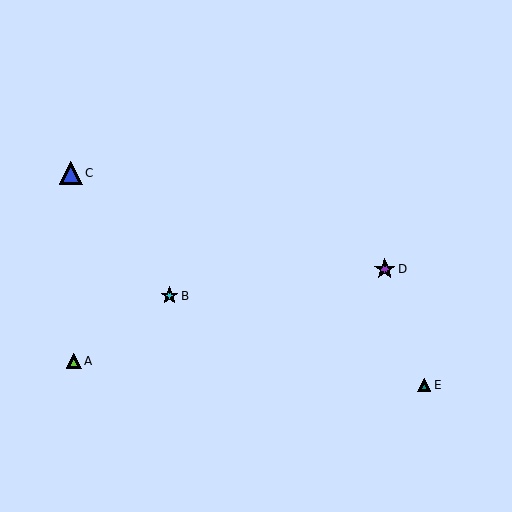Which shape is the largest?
The blue triangle (labeled C) is the largest.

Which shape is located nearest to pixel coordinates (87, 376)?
The lime triangle (labeled A) at (74, 361) is nearest to that location.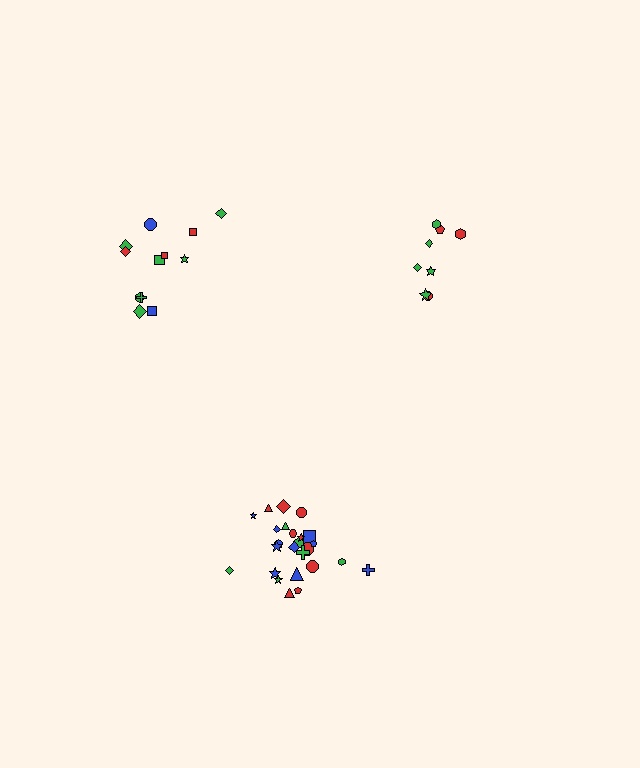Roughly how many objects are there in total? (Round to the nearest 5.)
Roughly 45 objects in total.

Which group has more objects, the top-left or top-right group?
The top-left group.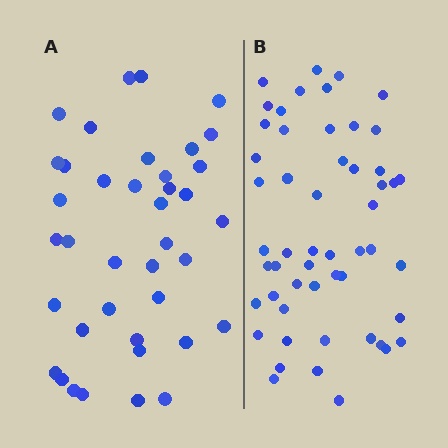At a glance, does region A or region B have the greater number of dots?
Region B (the right region) has more dots.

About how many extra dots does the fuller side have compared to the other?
Region B has approximately 15 more dots than region A.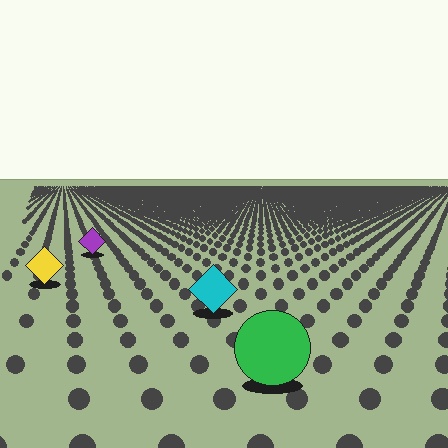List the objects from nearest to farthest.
From nearest to farthest: the green circle, the cyan diamond, the yellow diamond, the purple diamond.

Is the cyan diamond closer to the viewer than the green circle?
No. The green circle is closer — you can tell from the texture gradient: the ground texture is coarser near it.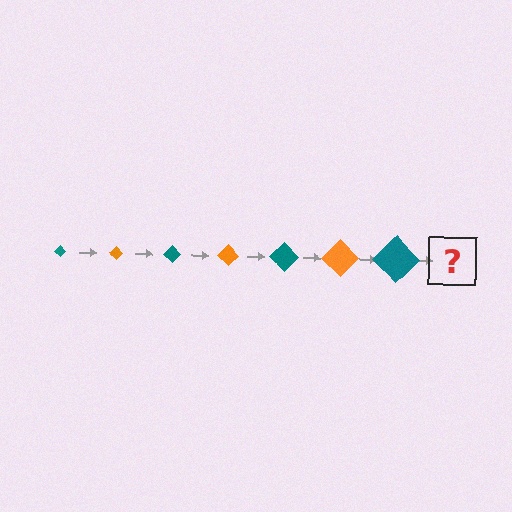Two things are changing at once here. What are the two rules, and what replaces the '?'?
The two rules are that the diamond grows larger each step and the color cycles through teal and orange. The '?' should be an orange diamond, larger than the previous one.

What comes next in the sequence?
The next element should be an orange diamond, larger than the previous one.